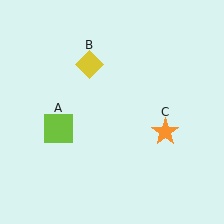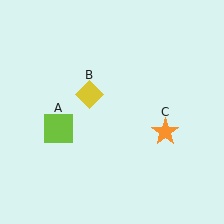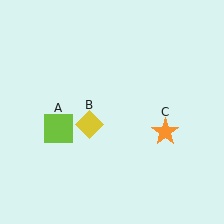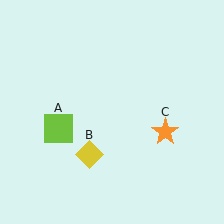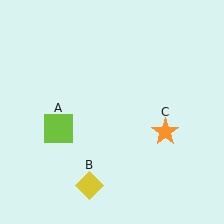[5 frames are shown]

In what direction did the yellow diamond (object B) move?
The yellow diamond (object B) moved down.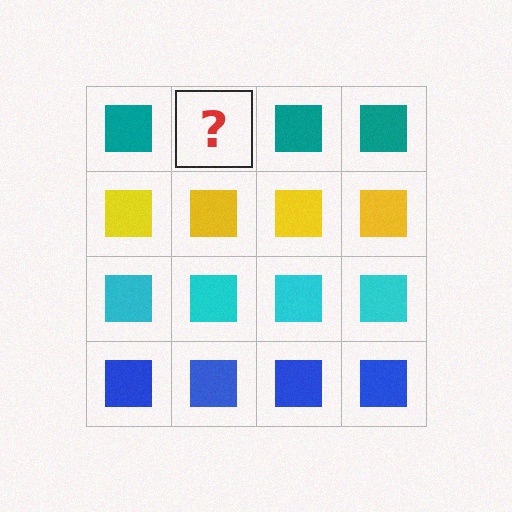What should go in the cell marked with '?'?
The missing cell should contain a teal square.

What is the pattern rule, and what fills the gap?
The rule is that each row has a consistent color. The gap should be filled with a teal square.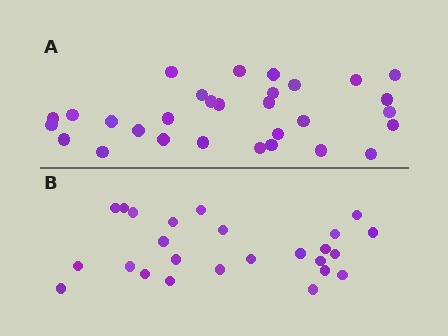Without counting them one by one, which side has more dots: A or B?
Region A (the top region) has more dots.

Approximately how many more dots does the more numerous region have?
Region A has about 5 more dots than region B.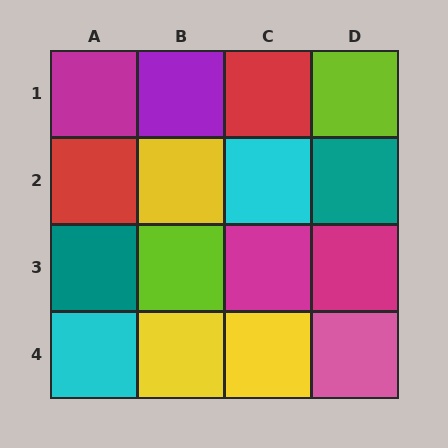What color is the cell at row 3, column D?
Magenta.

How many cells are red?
2 cells are red.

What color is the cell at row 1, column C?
Red.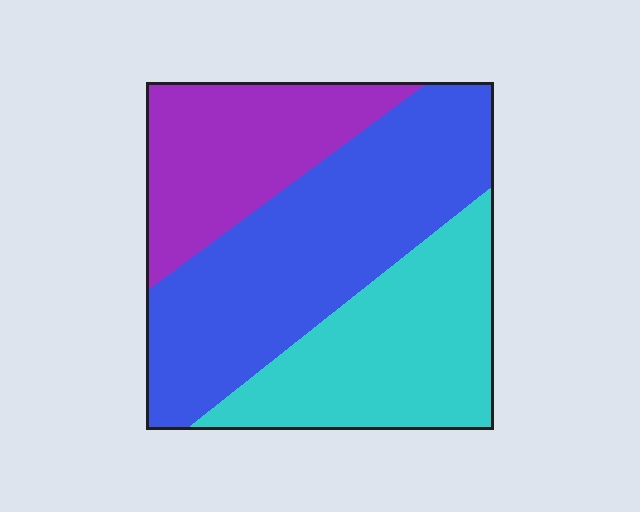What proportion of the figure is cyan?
Cyan covers about 30% of the figure.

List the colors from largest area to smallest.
From largest to smallest: blue, cyan, purple.